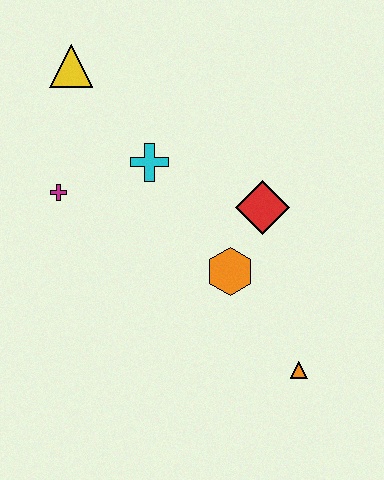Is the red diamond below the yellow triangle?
Yes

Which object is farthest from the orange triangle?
The yellow triangle is farthest from the orange triangle.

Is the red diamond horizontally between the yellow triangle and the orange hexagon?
No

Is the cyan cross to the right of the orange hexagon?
No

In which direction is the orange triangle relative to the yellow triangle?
The orange triangle is below the yellow triangle.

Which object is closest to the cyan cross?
The magenta cross is closest to the cyan cross.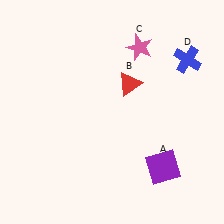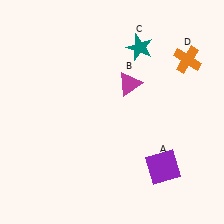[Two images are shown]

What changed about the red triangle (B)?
In Image 1, B is red. In Image 2, it changed to magenta.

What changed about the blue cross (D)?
In Image 1, D is blue. In Image 2, it changed to orange.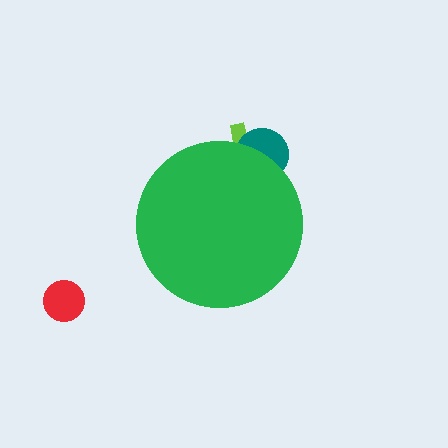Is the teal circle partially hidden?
Yes, the teal circle is partially hidden behind the green circle.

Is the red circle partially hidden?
No, the red circle is fully visible.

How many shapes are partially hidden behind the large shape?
2 shapes are partially hidden.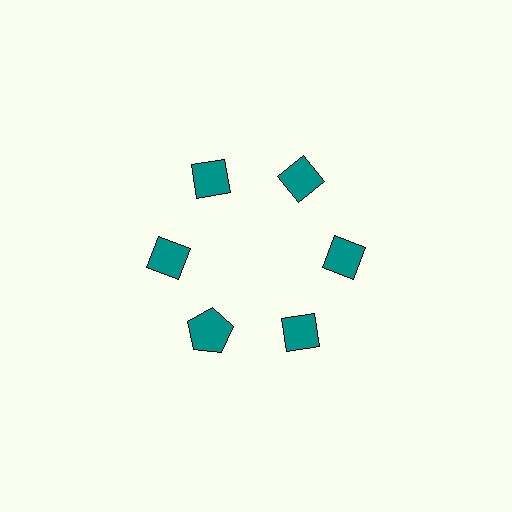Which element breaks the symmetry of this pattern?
The teal pentagon at roughly the 7 o'clock position breaks the symmetry. All other shapes are teal diamonds.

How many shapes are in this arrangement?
There are 6 shapes arranged in a ring pattern.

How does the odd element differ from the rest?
It has a different shape: pentagon instead of diamond.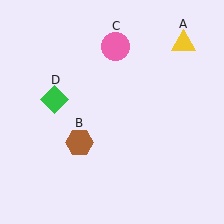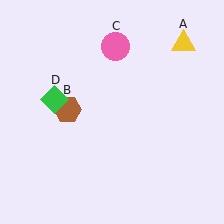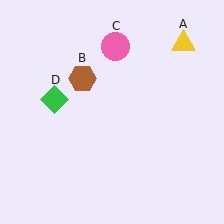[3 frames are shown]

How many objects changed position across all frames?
1 object changed position: brown hexagon (object B).